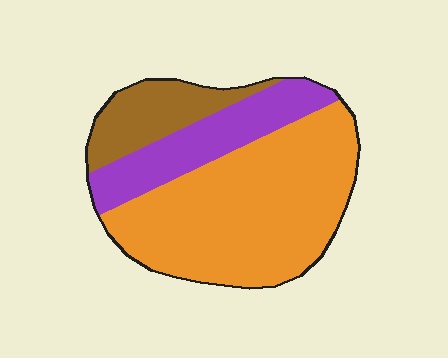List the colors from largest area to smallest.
From largest to smallest: orange, purple, brown.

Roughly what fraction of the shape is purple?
Purple covers about 25% of the shape.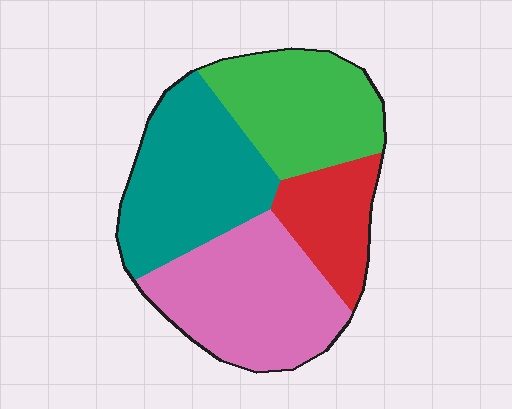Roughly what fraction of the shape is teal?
Teal takes up about one third (1/3) of the shape.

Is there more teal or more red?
Teal.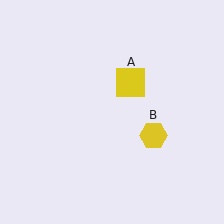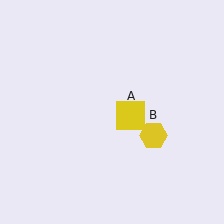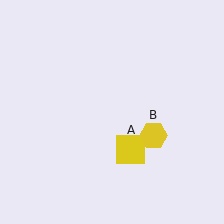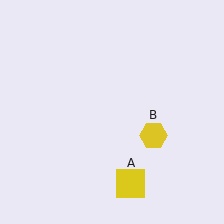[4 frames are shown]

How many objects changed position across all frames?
1 object changed position: yellow square (object A).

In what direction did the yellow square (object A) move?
The yellow square (object A) moved down.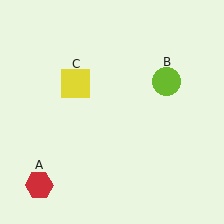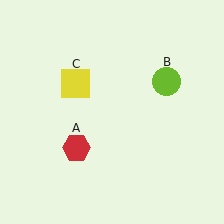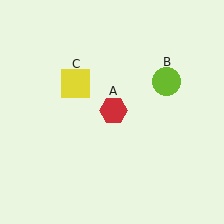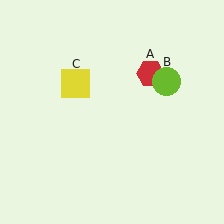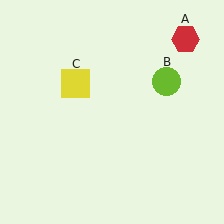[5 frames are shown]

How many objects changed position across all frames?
1 object changed position: red hexagon (object A).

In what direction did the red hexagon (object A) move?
The red hexagon (object A) moved up and to the right.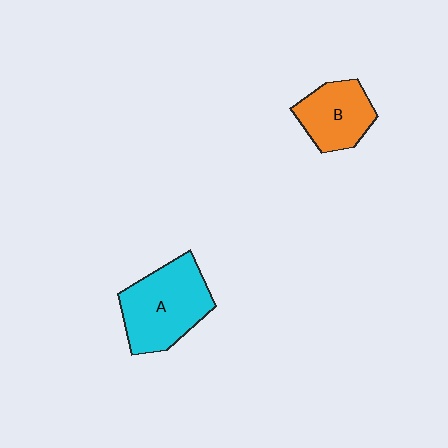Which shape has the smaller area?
Shape B (orange).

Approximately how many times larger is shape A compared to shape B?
Approximately 1.5 times.